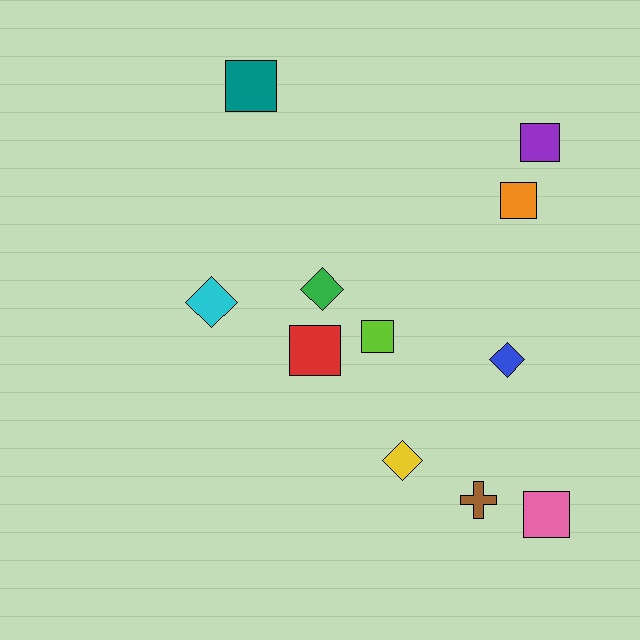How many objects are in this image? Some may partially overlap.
There are 11 objects.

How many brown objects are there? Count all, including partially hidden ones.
There is 1 brown object.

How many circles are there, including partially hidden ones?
There are no circles.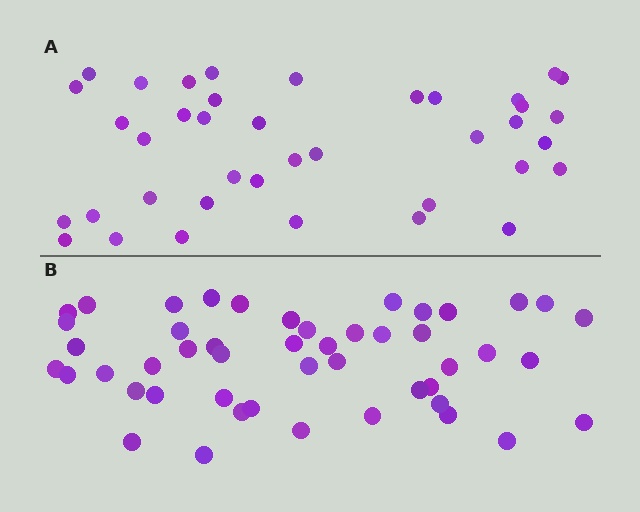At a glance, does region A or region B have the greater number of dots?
Region B (the bottom region) has more dots.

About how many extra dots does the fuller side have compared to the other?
Region B has roughly 8 or so more dots than region A.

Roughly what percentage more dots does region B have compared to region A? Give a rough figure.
About 25% more.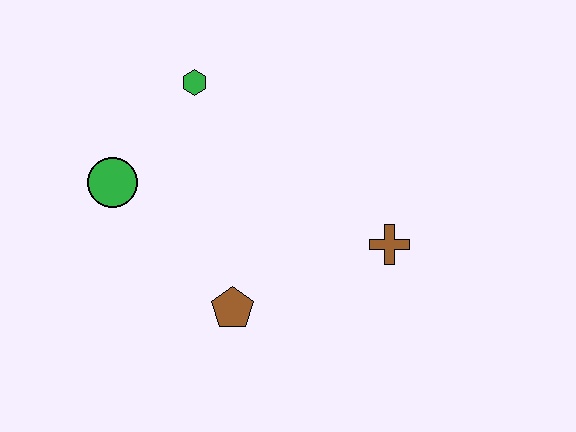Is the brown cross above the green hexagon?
No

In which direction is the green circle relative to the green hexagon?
The green circle is below the green hexagon.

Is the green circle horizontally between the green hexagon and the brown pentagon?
No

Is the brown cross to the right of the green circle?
Yes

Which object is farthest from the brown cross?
The green circle is farthest from the brown cross.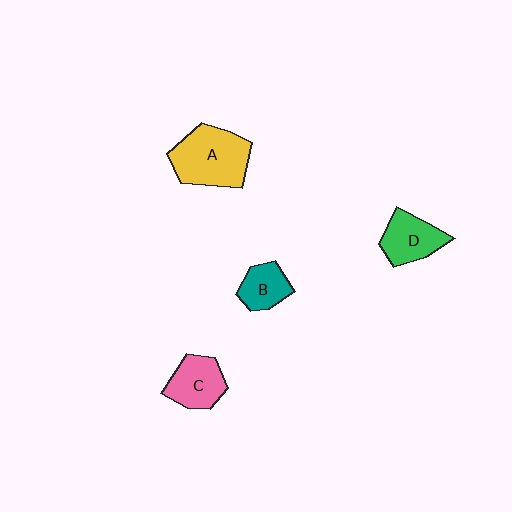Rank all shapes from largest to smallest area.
From largest to smallest: A (yellow), C (pink), D (green), B (teal).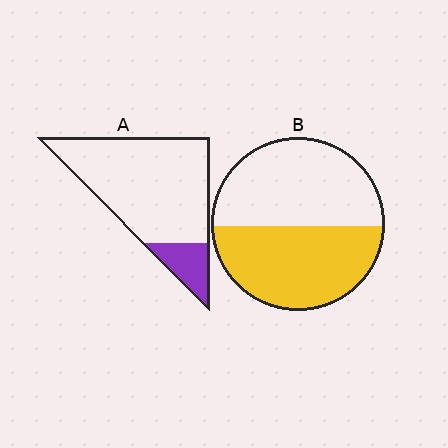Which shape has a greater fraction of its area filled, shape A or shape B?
Shape B.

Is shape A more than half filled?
No.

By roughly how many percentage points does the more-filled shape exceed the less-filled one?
By roughly 35 percentage points (B over A).